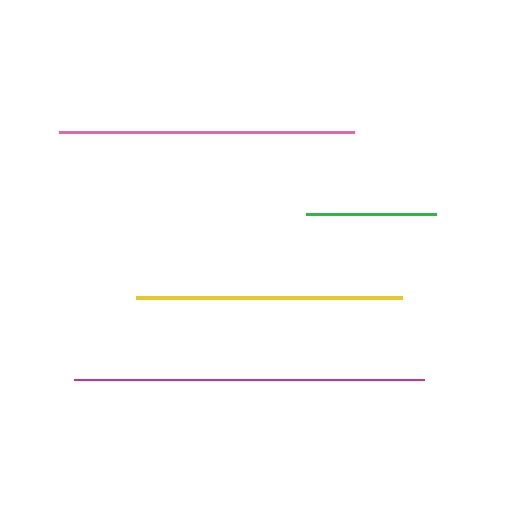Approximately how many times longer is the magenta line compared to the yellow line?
The magenta line is approximately 1.3 times the length of the yellow line.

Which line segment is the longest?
The magenta line is the longest at approximately 350 pixels.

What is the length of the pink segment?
The pink segment is approximately 295 pixels long.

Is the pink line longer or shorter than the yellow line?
The pink line is longer than the yellow line.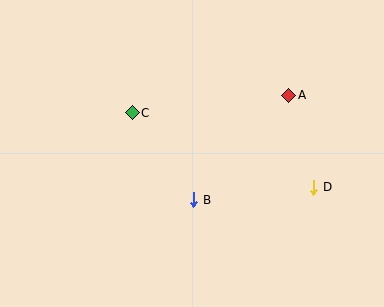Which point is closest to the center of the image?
Point B at (194, 200) is closest to the center.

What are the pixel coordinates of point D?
Point D is at (314, 188).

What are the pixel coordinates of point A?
Point A is at (289, 95).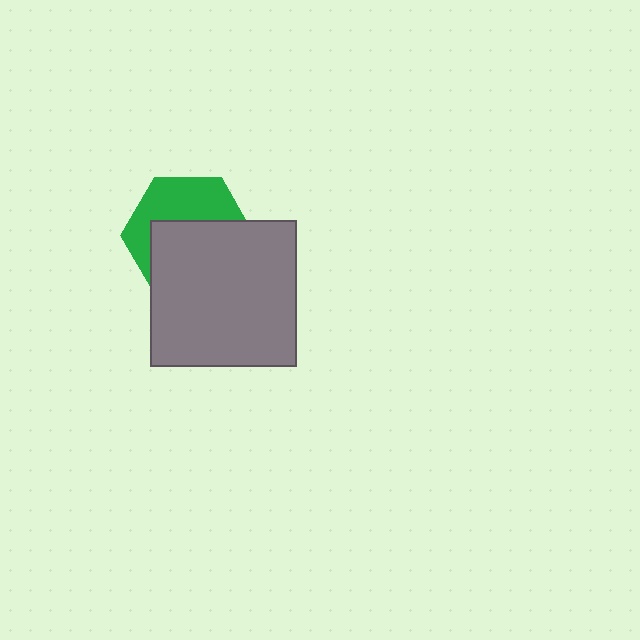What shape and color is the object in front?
The object in front is a gray square.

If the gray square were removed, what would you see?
You would see the complete green hexagon.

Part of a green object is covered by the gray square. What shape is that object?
It is a hexagon.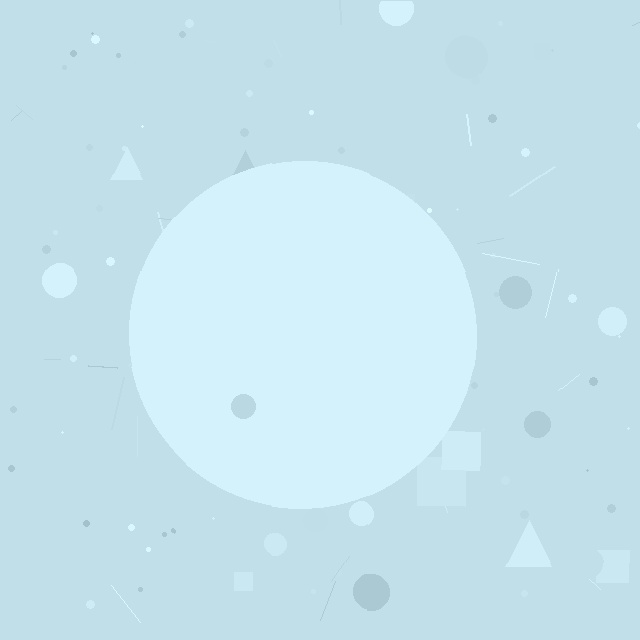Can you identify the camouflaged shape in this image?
The camouflaged shape is a circle.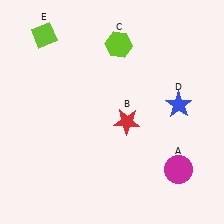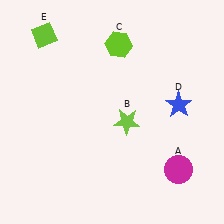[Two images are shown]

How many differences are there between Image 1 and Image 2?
There is 1 difference between the two images.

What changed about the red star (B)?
In Image 1, B is red. In Image 2, it changed to lime.